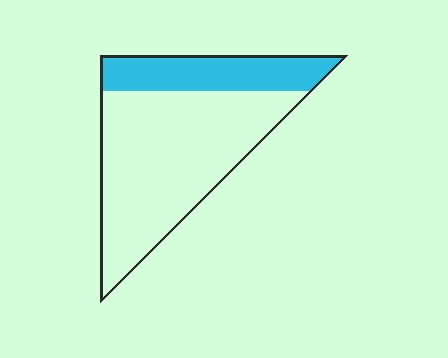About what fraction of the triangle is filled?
About one quarter (1/4).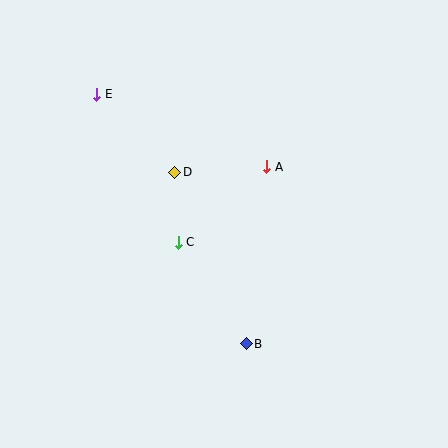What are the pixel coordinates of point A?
Point A is at (267, 167).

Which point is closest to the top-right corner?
Point A is closest to the top-right corner.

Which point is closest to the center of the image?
Point C at (178, 242) is closest to the center.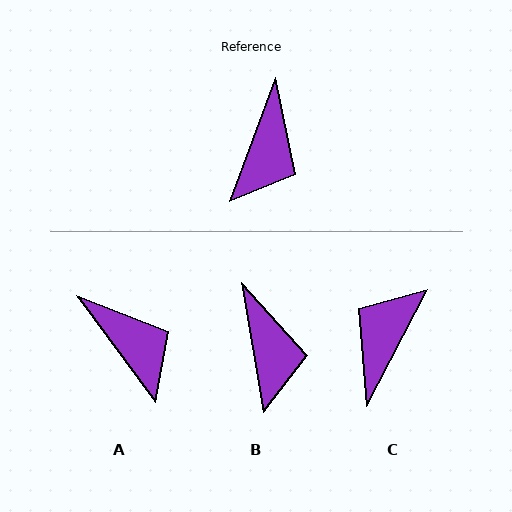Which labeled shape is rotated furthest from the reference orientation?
C, about 173 degrees away.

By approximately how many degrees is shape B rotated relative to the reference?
Approximately 30 degrees counter-clockwise.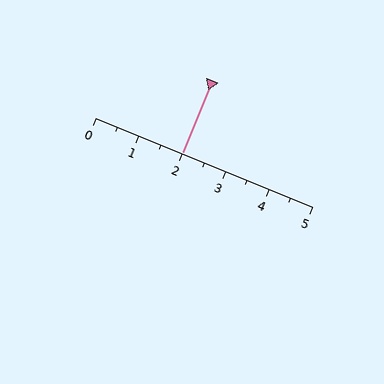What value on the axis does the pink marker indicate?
The marker indicates approximately 2.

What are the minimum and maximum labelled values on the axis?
The axis runs from 0 to 5.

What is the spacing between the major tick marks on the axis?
The major ticks are spaced 1 apart.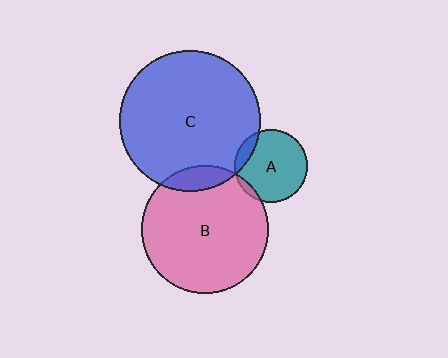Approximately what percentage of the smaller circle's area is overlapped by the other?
Approximately 5%.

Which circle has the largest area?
Circle C (blue).